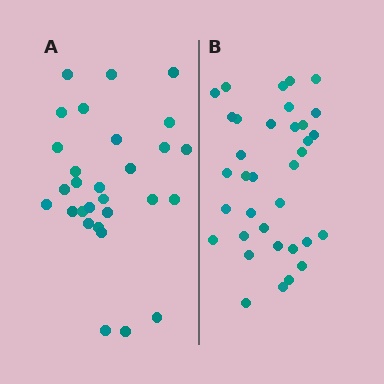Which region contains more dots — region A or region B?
Region B (the right region) has more dots.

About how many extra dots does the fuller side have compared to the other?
Region B has about 6 more dots than region A.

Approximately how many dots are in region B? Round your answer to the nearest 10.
About 40 dots. (The exact count is 35, which rounds to 40.)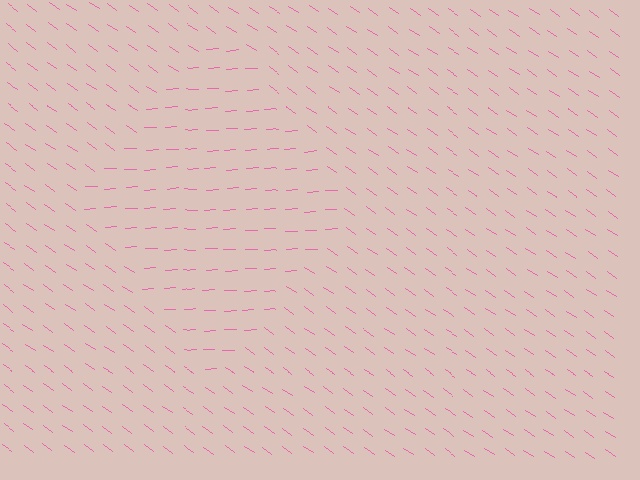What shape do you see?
I see a diamond.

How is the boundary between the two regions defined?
The boundary is defined purely by a change in line orientation (approximately 39 degrees difference). All lines are the same color and thickness.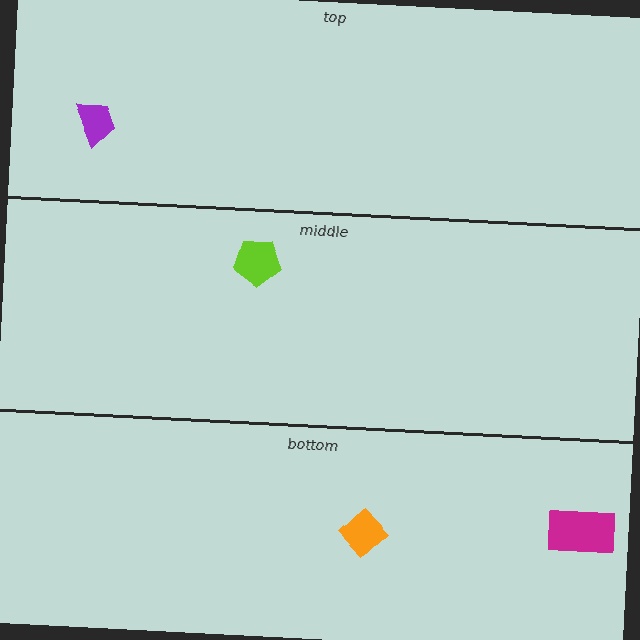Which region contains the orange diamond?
The bottom region.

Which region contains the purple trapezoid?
The top region.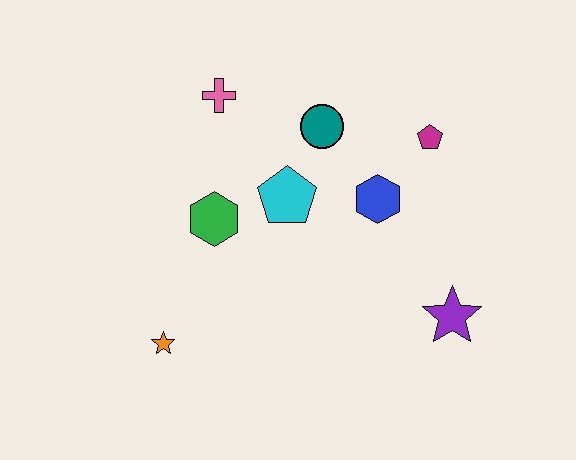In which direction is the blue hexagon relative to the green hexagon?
The blue hexagon is to the right of the green hexagon.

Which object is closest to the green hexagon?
The cyan pentagon is closest to the green hexagon.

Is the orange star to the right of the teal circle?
No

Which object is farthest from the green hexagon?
The purple star is farthest from the green hexagon.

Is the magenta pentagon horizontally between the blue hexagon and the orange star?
No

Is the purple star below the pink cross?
Yes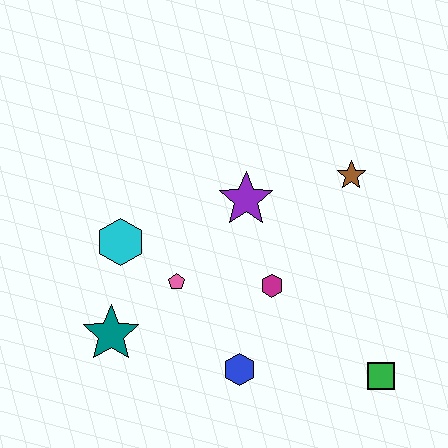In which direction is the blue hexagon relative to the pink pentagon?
The blue hexagon is below the pink pentagon.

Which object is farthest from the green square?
The cyan hexagon is farthest from the green square.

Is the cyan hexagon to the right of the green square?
No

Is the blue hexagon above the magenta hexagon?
No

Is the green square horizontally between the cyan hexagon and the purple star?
No